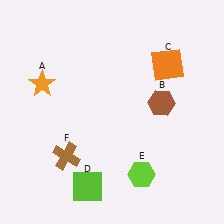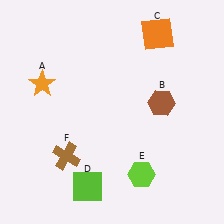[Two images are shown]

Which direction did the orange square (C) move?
The orange square (C) moved up.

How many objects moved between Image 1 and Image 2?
1 object moved between the two images.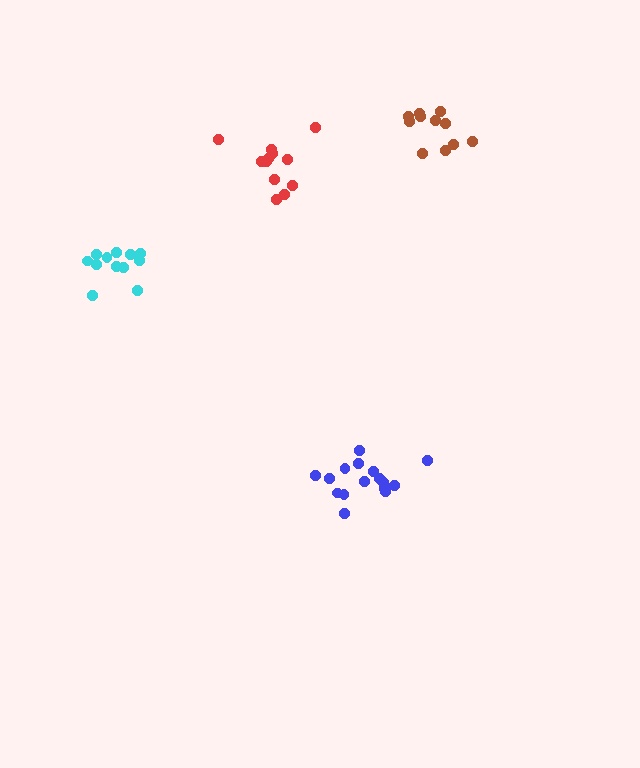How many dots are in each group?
Group 1: 16 dots, Group 2: 11 dots, Group 3: 12 dots, Group 4: 12 dots (51 total).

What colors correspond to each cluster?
The clusters are colored: blue, brown, red, cyan.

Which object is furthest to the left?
The cyan cluster is leftmost.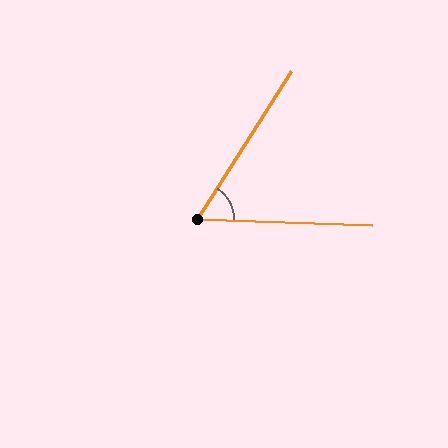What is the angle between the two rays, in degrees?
Approximately 60 degrees.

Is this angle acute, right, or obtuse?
It is acute.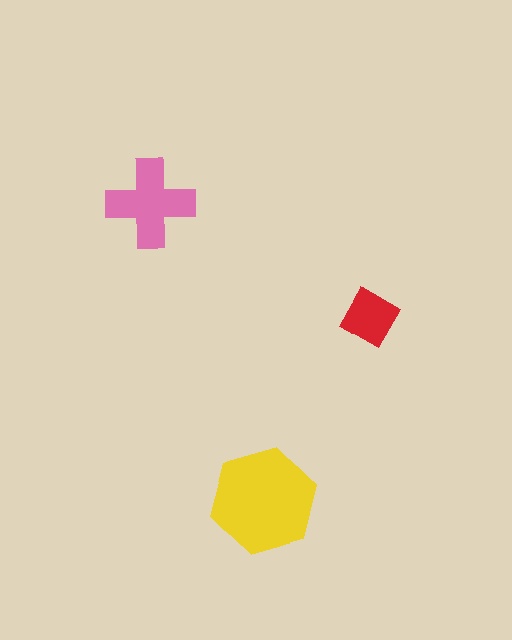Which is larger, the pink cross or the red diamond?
The pink cross.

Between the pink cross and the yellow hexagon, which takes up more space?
The yellow hexagon.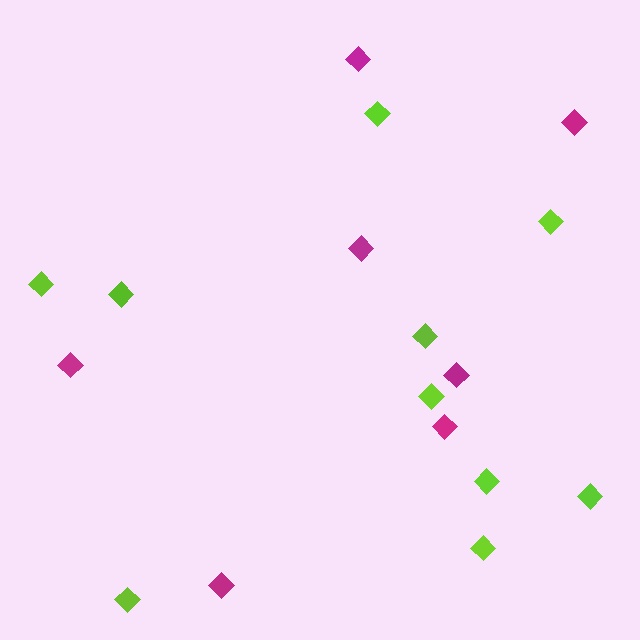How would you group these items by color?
There are 2 groups: one group of magenta diamonds (7) and one group of lime diamonds (10).